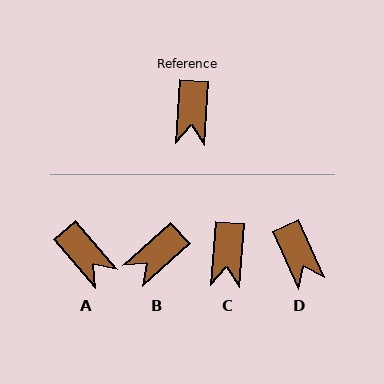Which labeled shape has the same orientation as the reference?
C.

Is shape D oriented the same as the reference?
No, it is off by about 28 degrees.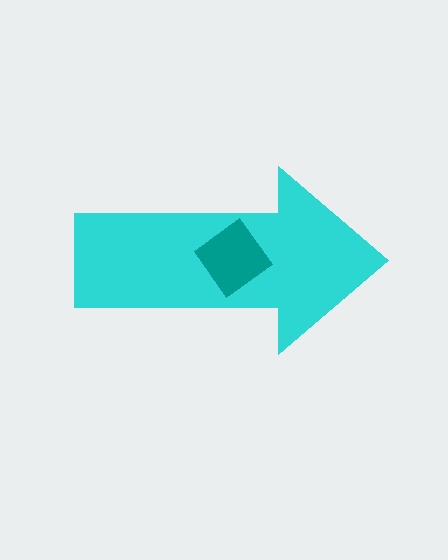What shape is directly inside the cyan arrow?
The teal diamond.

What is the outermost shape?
The cyan arrow.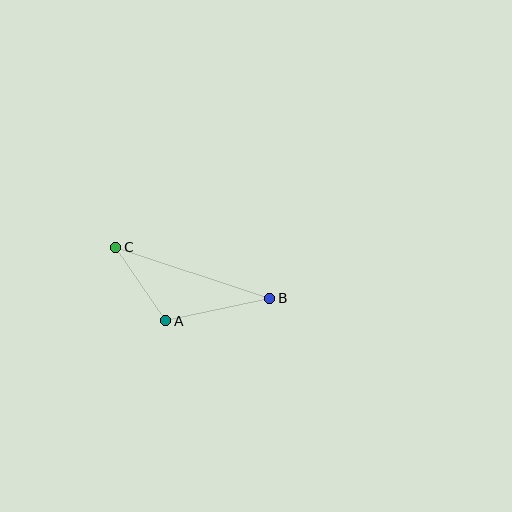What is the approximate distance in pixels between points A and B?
The distance between A and B is approximately 106 pixels.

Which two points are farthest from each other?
Points B and C are farthest from each other.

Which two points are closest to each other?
Points A and C are closest to each other.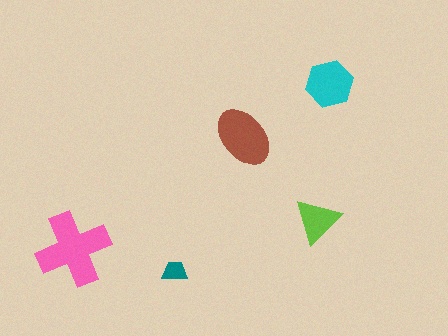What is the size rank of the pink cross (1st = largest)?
1st.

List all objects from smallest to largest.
The teal trapezoid, the lime triangle, the cyan hexagon, the brown ellipse, the pink cross.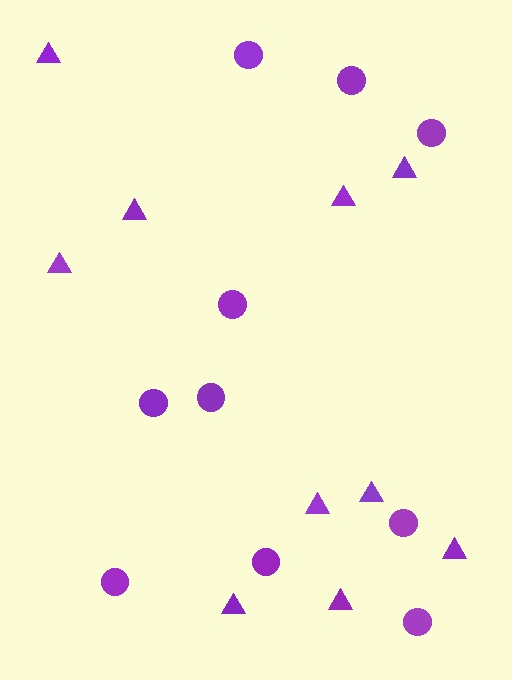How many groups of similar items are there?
There are 2 groups: one group of triangles (10) and one group of circles (10).